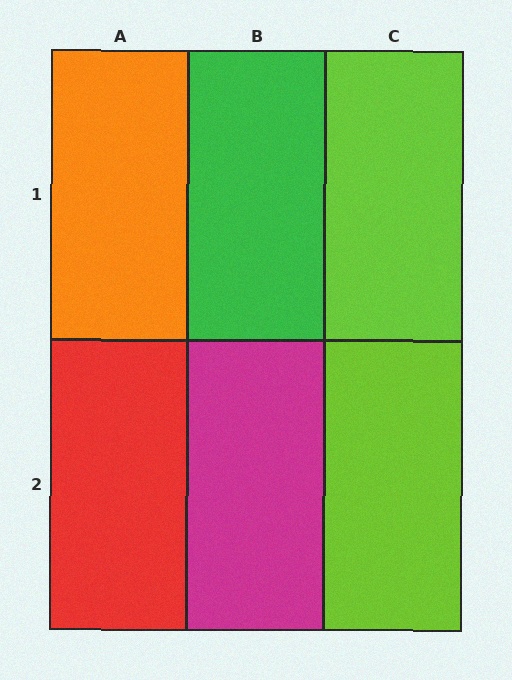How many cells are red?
1 cell is red.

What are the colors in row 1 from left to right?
Orange, green, lime.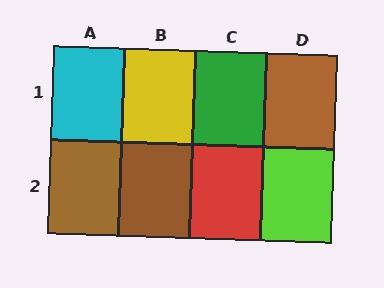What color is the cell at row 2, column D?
Lime.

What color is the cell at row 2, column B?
Brown.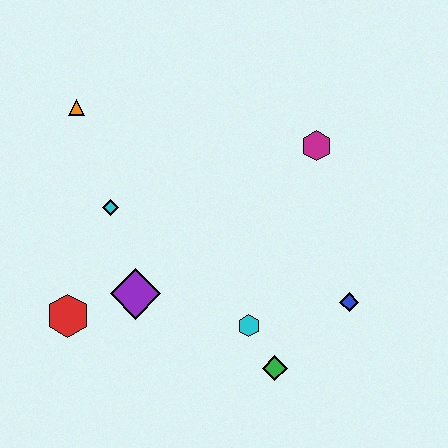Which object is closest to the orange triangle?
The cyan diamond is closest to the orange triangle.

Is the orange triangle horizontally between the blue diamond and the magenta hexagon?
No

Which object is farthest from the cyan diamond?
The blue diamond is farthest from the cyan diamond.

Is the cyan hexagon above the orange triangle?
No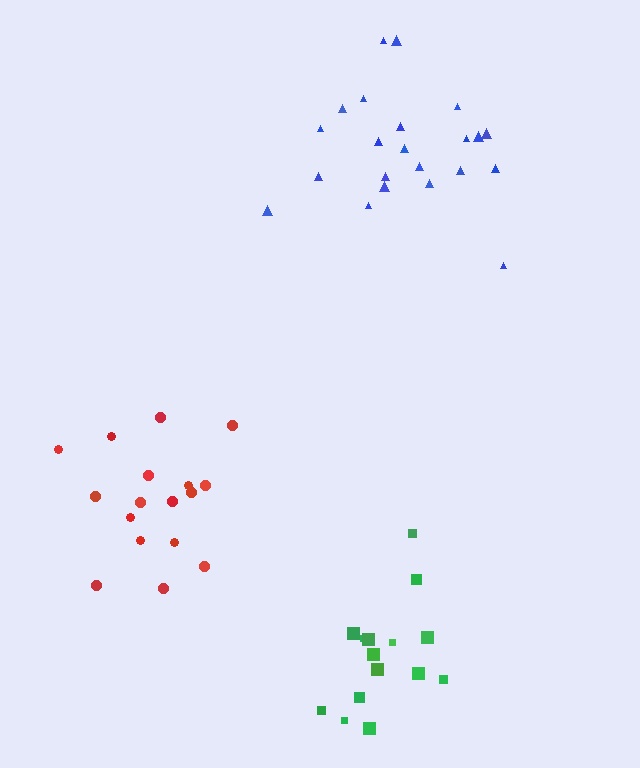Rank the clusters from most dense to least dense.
red, green, blue.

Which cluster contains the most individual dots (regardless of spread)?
Blue (22).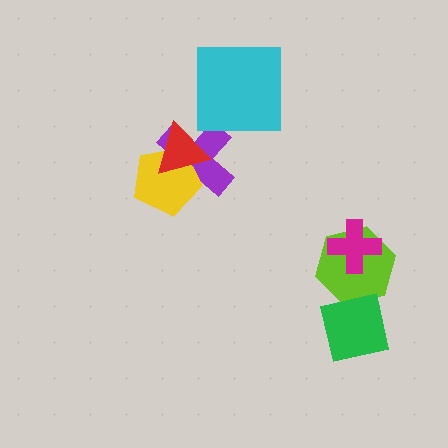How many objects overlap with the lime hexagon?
2 objects overlap with the lime hexagon.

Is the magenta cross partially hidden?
No, no other shape covers it.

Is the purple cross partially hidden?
Yes, it is partially covered by another shape.